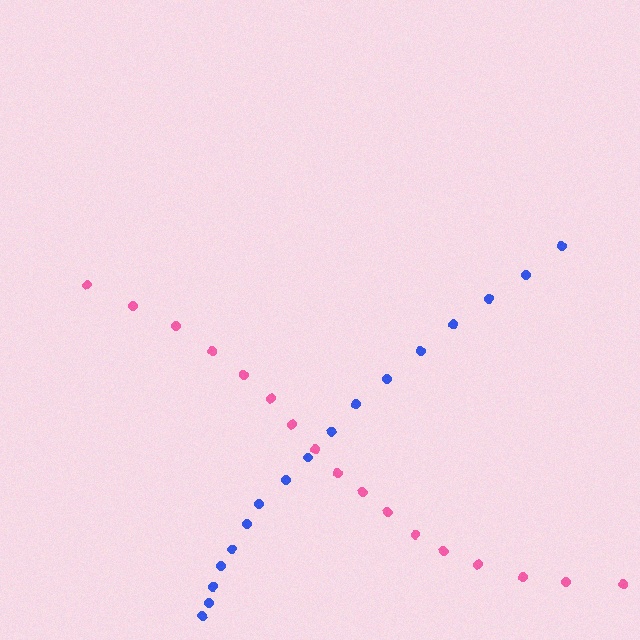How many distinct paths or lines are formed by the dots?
There are 2 distinct paths.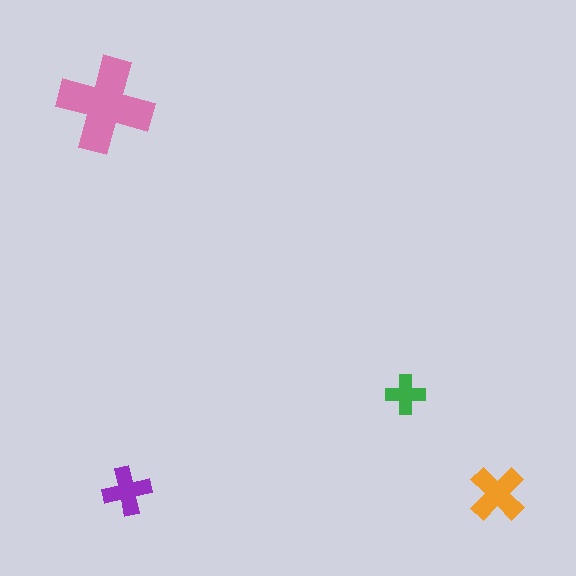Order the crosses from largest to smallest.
the pink one, the orange one, the purple one, the green one.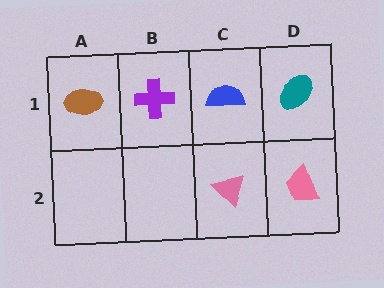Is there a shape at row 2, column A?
No, that cell is empty.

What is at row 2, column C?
A pink triangle.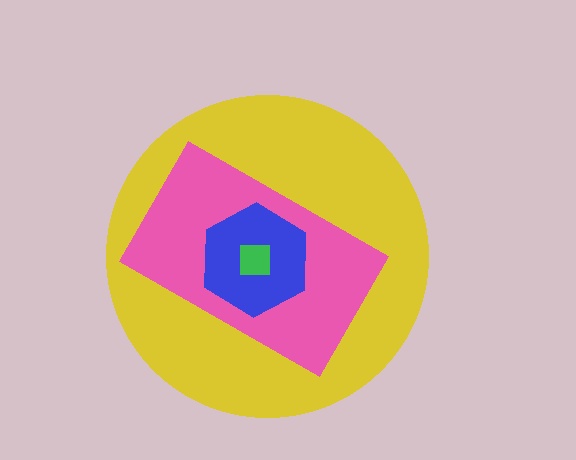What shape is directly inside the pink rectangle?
The blue hexagon.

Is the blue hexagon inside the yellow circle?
Yes.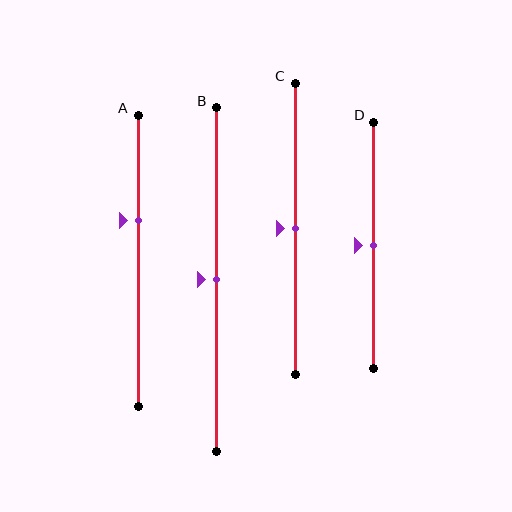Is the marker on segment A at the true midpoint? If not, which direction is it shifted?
No, the marker on segment A is shifted upward by about 14% of the segment length.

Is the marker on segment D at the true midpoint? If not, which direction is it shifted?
Yes, the marker on segment D is at the true midpoint.